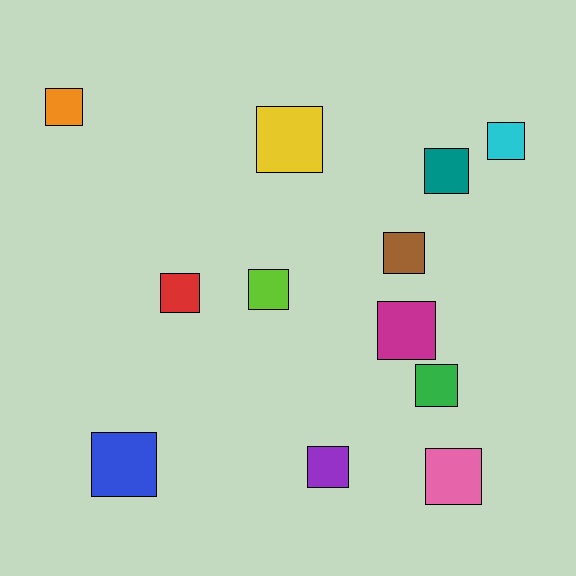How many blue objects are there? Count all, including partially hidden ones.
There is 1 blue object.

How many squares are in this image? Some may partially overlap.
There are 12 squares.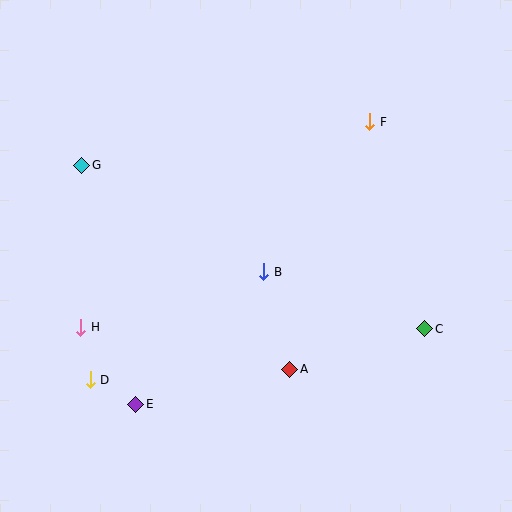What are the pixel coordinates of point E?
Point E is at (136, 404).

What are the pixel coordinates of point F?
Point F is at (370, 122).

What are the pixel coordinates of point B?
Point B is at (264, 272).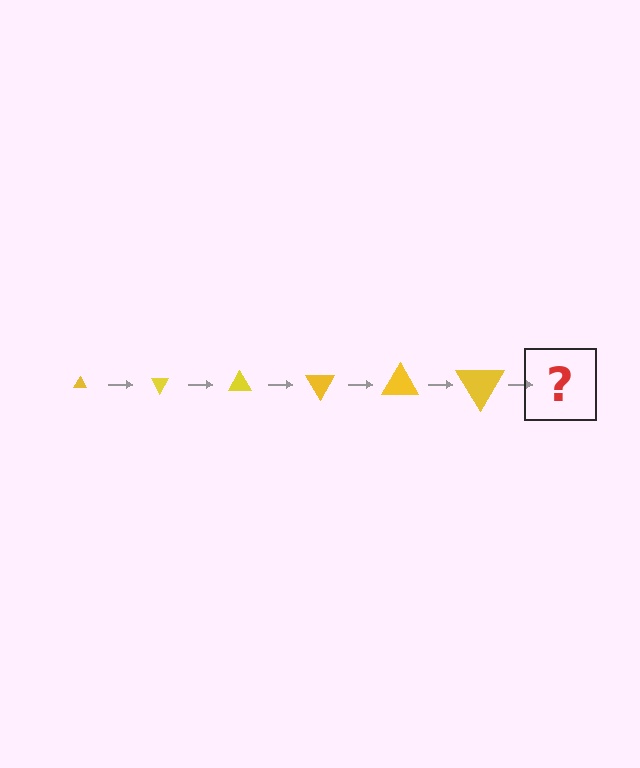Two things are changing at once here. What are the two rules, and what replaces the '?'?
The two rules are that the triangle grows larger each step and it rotates 60 degrees each step. The '?' should be a triangle, larger than the previous one and rotated 360 degrees from the start.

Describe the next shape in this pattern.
It should be a triangle, larger than the previous one and rotated 360 degrees from the start.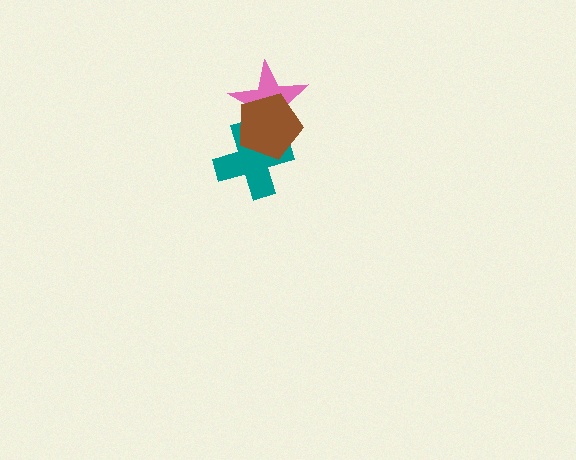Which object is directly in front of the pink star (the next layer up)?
The teal cross is directly in front of the pink star.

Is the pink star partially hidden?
Yes, it is partially covered by another shape.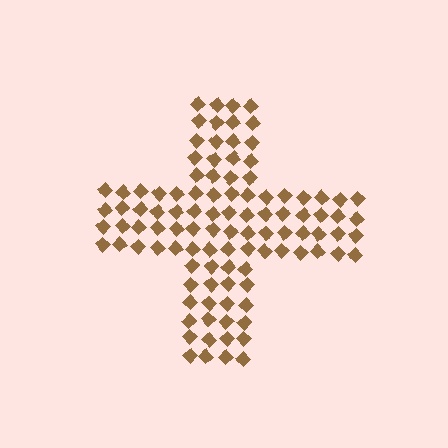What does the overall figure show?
The overall figure shows a cross.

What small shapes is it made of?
It is made of small diamonds.